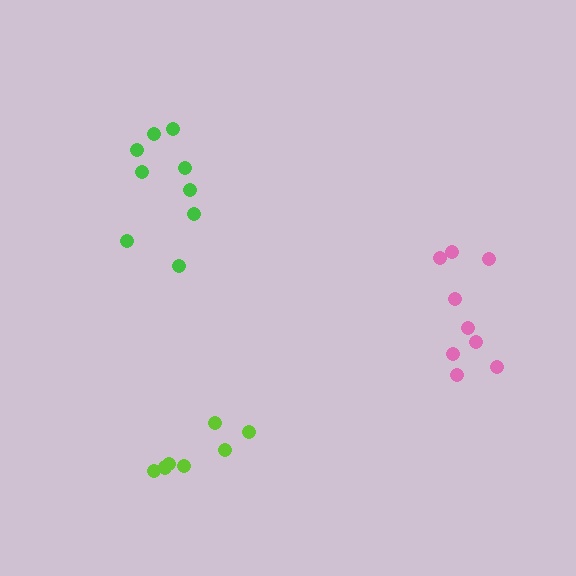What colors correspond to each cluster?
The clusters are colored: green, lime, pink.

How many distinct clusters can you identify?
There are 3 distinct clusters.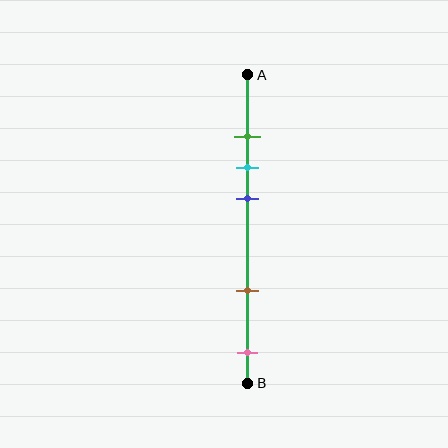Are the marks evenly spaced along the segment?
No, the marks are not evenly spaced.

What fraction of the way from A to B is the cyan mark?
The cyan mark is approximately 30% (0.3) of the way from A to B.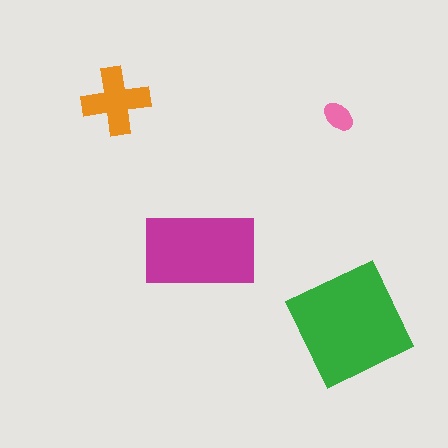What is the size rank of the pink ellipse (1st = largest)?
4th.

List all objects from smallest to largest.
The pink ellipse, the orange cross, the magenta rectangle, the green square.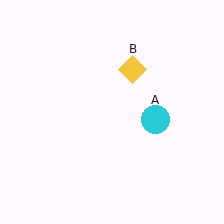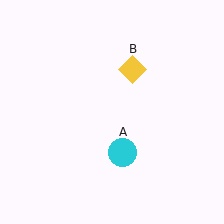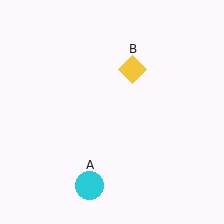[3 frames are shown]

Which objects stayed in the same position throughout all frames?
Yellow diamond (object B) remained stationary.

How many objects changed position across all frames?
1 object changed position: cyan circle (object A).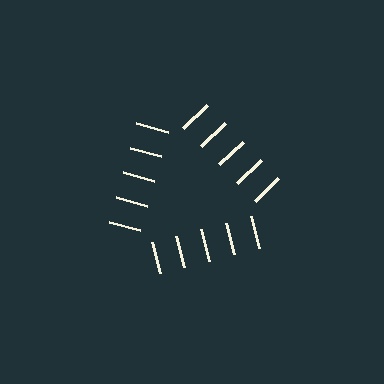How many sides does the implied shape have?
3 sides — the line-ends trace a triangle.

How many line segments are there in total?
15 — 5 along each of the 3 edges.